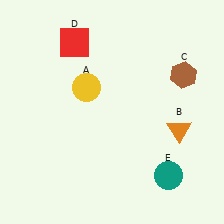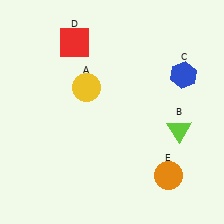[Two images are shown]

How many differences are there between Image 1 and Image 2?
There are 3 differences between the two images.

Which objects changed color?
B changed from orange to lime. C changed from brown to blue. E changed from teal to orange.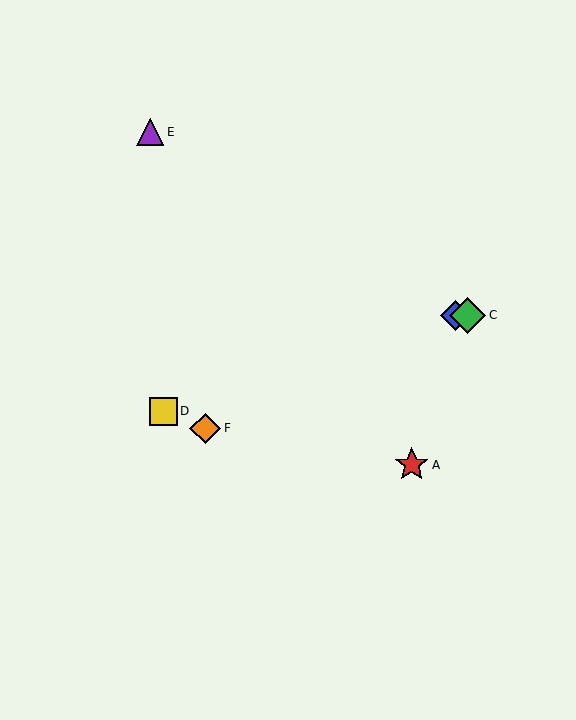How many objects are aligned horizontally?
2 objects (B, C) are aligned horizontally.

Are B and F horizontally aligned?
No, B is at y≈315 and F is at y≈428.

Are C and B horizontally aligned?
Yes, both are at y≈315.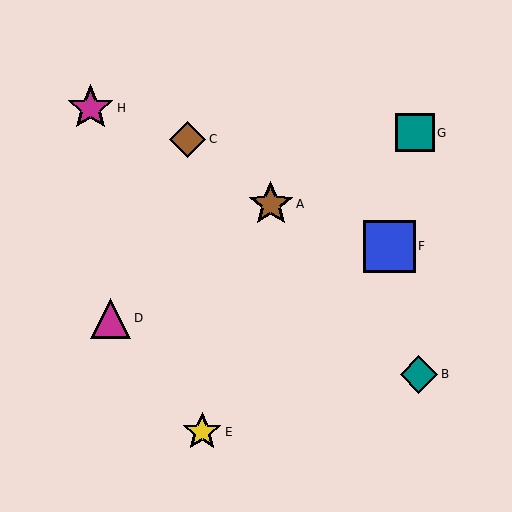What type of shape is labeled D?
Shape D is a magenta triangle.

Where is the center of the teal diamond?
The center of the teal diamond is at (419, 374).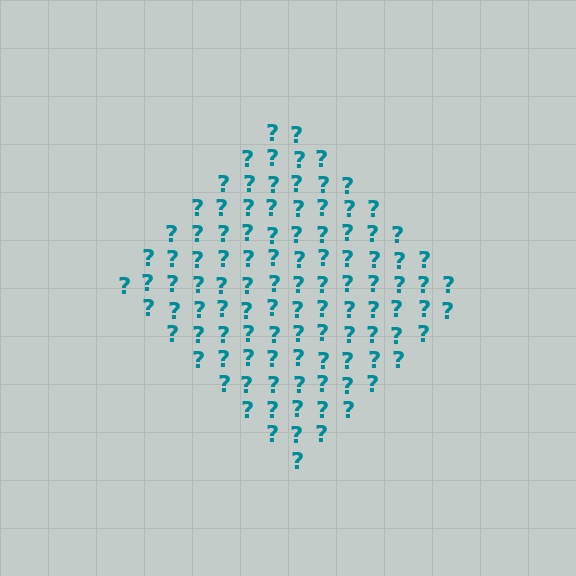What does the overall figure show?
The overall figure shows a diamond.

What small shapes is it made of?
It is made of small question marks.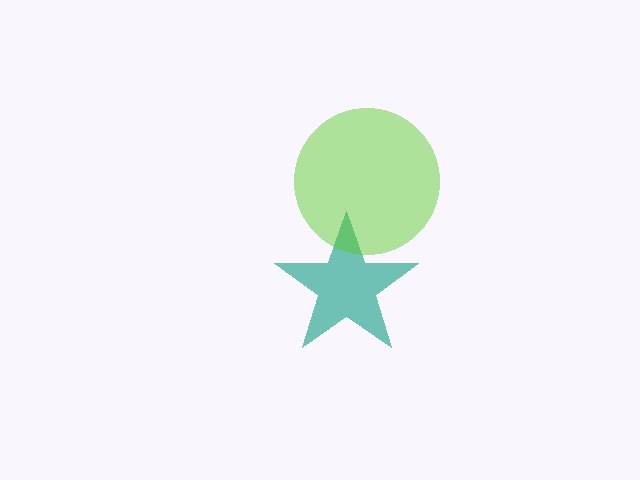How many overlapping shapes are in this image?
There are 2 overlapping shapes in the image.